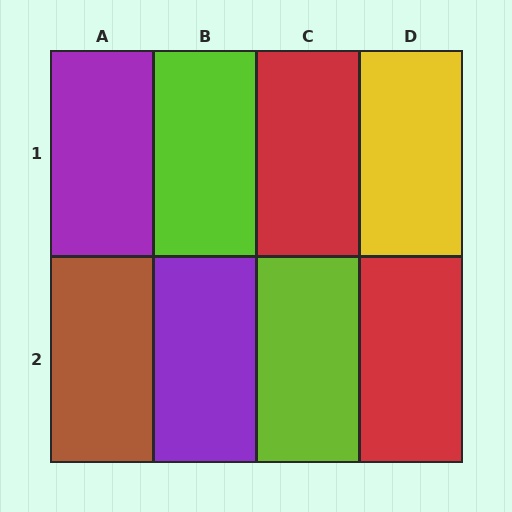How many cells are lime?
2 cells are lime.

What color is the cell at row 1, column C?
Red.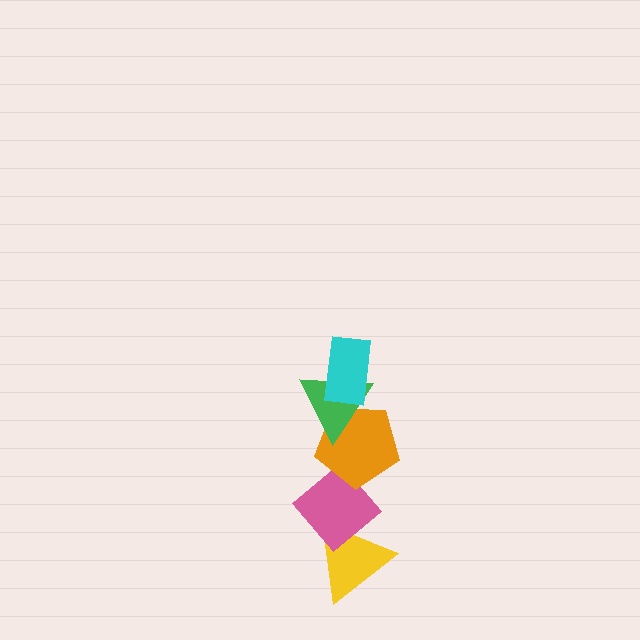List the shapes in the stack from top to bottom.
From top to bottom: the cyan rectangle, the green triangle, the orange pentagon, the pink diamond, the yellow triangle.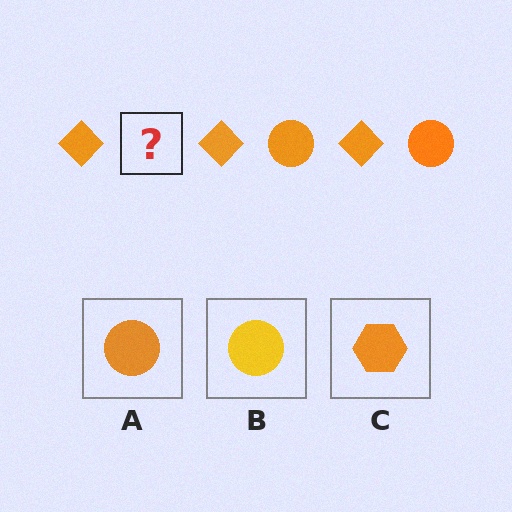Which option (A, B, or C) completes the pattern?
A.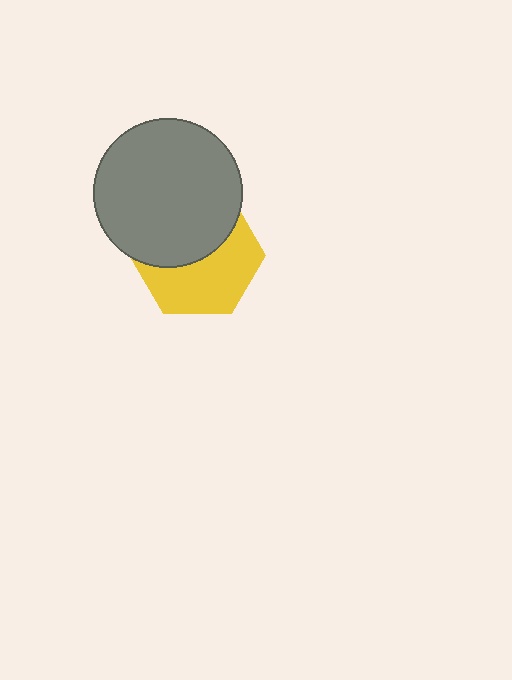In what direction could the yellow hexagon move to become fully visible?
The yellow hexagon could move down. That would shift it out from behind the gray circle entirely.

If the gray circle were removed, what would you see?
You would see the complete yellow hexagon.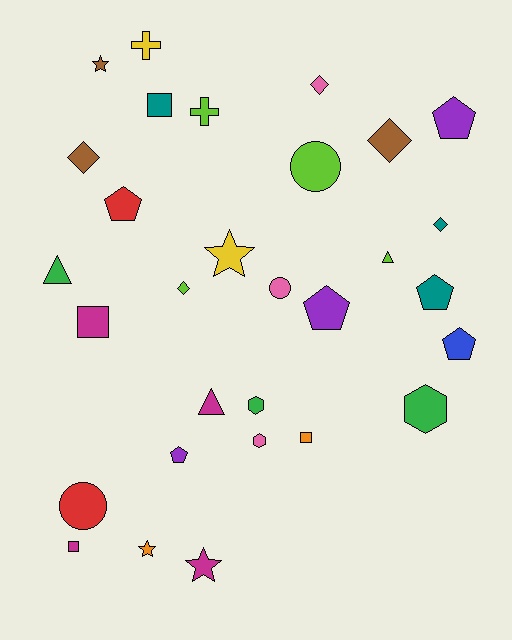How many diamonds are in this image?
There are 5 diamonds.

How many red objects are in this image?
There are 2 red objects.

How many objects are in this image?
There are 30 objects.